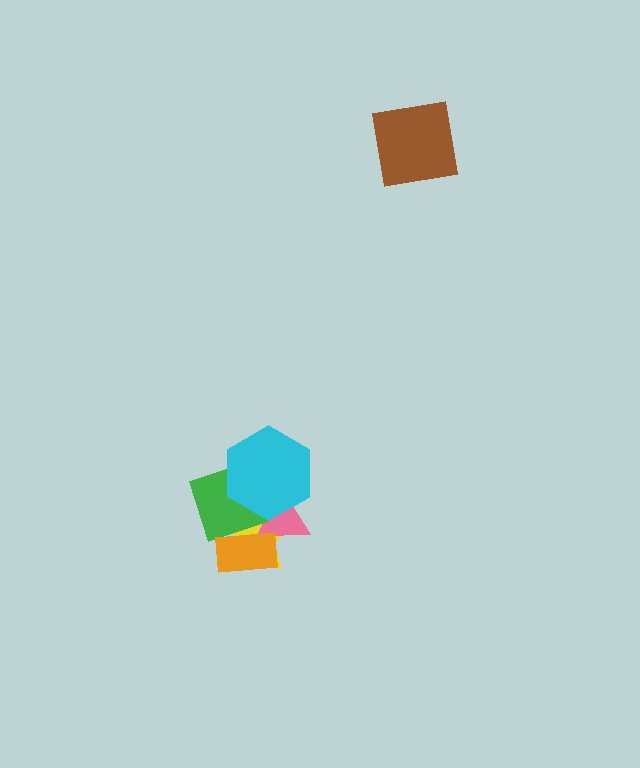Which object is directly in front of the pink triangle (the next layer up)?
The green diamond is directly in front of the pink triangle.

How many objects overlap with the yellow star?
4 objects overlap with the yellow star.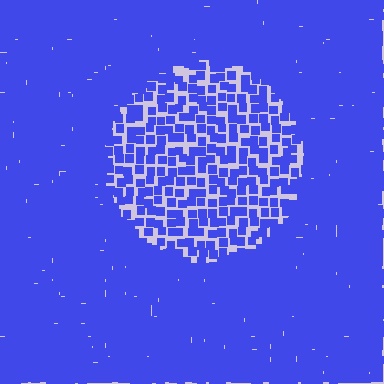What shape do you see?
I see a circle.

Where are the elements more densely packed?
The elements are more densely packed outside the circle boundary.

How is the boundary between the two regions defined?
The boundary is defined by a change in element density (approximately 2.5x ratio). All elements are the same color, size, and shape.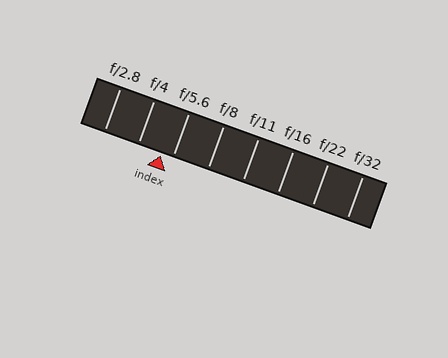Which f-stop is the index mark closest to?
The index mark is closest to f/5.6.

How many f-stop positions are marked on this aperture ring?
There are 8 f-stop positions marked.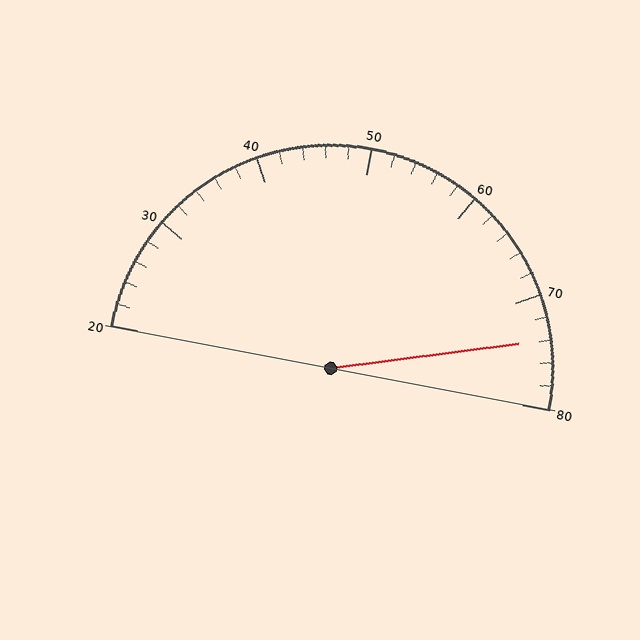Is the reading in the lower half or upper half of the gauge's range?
The reading is in the upper half of the range (20 to 80).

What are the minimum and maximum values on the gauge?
The gauge ranges from 20 to 80.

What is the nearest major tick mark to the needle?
The nearest major tick mark is 70.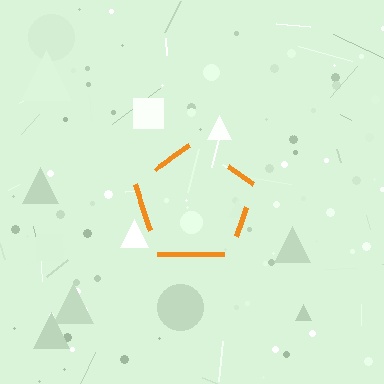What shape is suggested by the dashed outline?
The dashed outline suggests a pentagon.